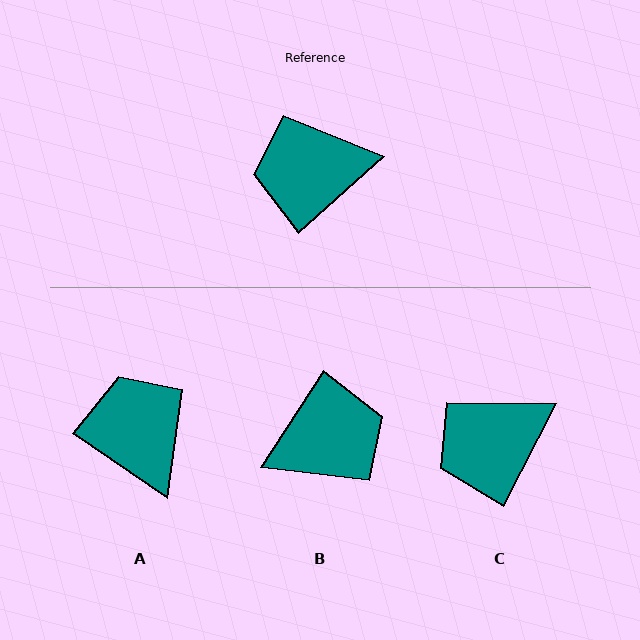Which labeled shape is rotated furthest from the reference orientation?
B, about 165 degrees away.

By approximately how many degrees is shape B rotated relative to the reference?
Approximately 165 degrees clockwise.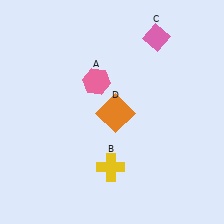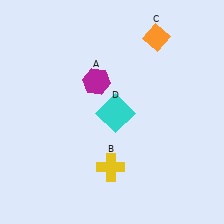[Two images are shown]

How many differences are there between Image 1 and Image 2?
There are 3 differences between the two images.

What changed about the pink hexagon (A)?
In Image 1, A is pink. In Image 2, it changed to magenta.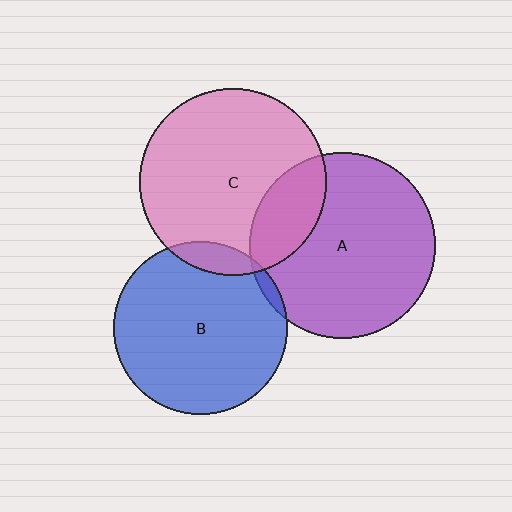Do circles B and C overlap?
Yes.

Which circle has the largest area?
Circle C (pink).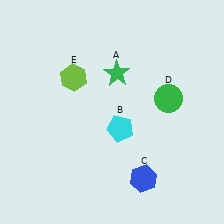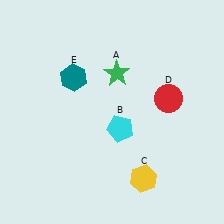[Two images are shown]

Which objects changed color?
C changed from blue to yellow. D changed from green to red. E changed from lime to teal.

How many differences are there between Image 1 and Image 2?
There are 3 differences between the two images.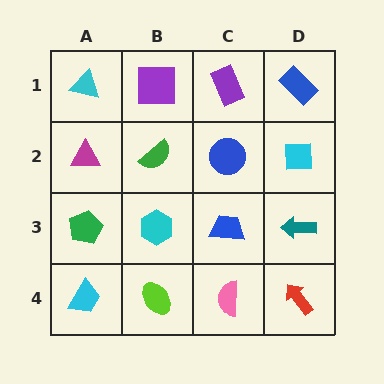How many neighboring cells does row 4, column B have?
3.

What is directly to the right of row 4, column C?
A red arrow.